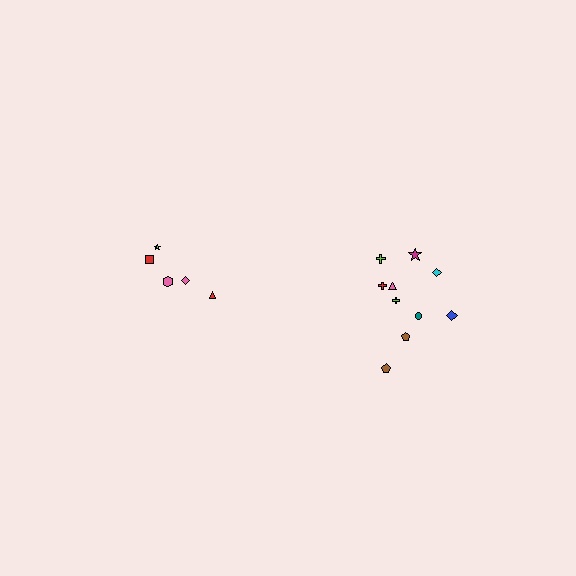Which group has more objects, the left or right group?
The right group.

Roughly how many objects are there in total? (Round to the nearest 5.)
Roughly 15 objects in total.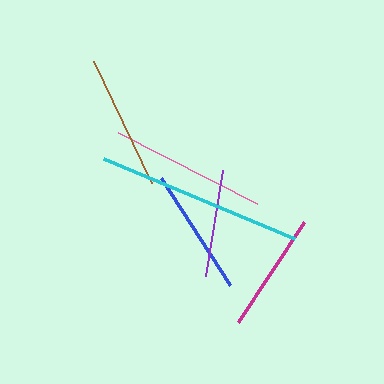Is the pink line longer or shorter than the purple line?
The pink line is longer than the purple line.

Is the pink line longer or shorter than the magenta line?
The pink line is longer than the magenta line.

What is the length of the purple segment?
The purple segment is approximately 108 pixels long.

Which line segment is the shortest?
The purple line is the shortest at approximately 108 pixels.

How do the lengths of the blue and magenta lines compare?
The blue and magenta lines are approximately the same length.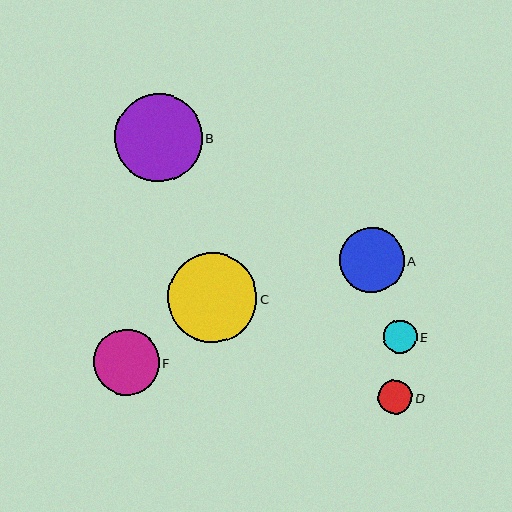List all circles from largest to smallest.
From largest to smallest: C, B, F, A, D, E.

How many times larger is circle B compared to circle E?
Circle B is approximately 2.6 times the size of circle E.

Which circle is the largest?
Circle C is the largest with a size of approximately 89 pixels.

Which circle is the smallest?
Circle E is the smallest with a size of approximately 34 pixels.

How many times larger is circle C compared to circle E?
Circle C is approximately 2.7 times the size of circle E.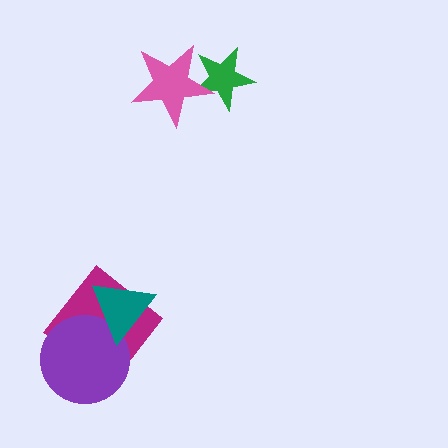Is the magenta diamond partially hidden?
Yes, it is partially covered by another shape.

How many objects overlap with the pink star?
1 object overlaps with the pink star.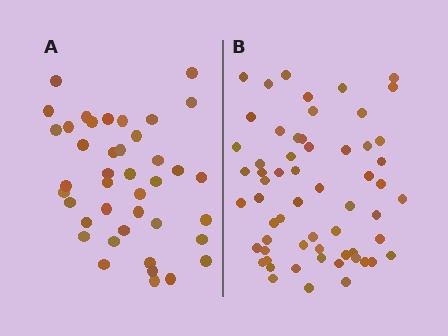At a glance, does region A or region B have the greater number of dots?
Region B (the right region) has more dots.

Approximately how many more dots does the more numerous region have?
Region B has approximately 20 more dots than region A.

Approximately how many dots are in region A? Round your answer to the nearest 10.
About 40 dots. (The exact count is 41, which rounds to 40.)